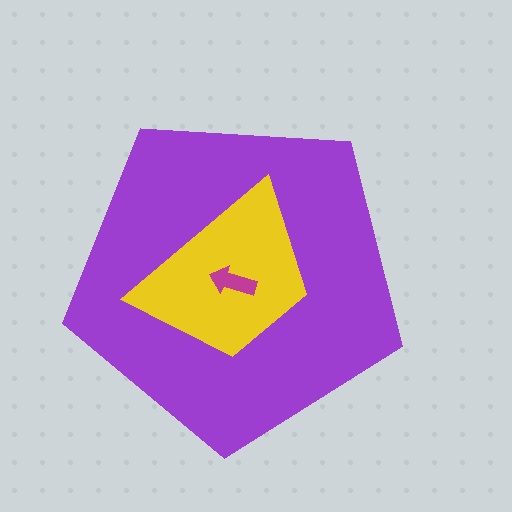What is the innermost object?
The magenta arrow.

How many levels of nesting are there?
3.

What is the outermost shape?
The purple pentagon.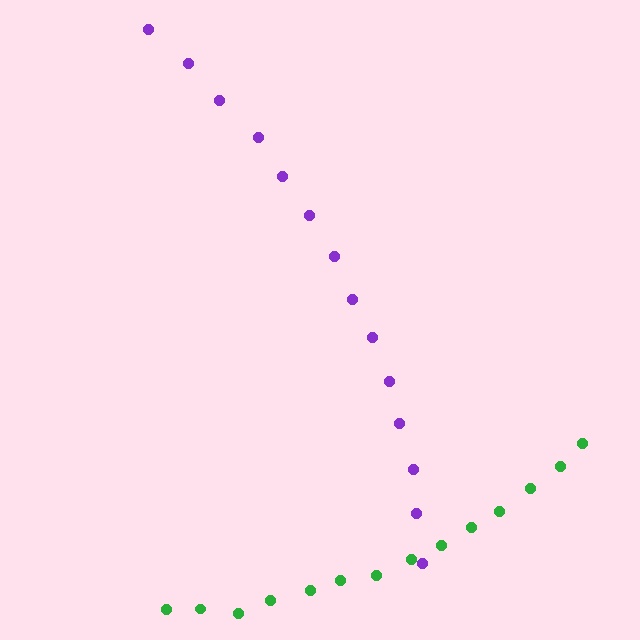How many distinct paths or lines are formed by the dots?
There are 2 distinct paths.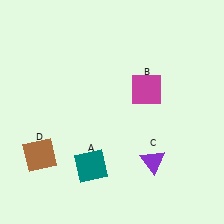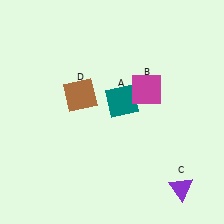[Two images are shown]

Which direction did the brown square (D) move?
The brown square (D) moved up.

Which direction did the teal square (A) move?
The teal square (A) moved up.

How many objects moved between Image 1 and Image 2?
3 objects moved between the two images.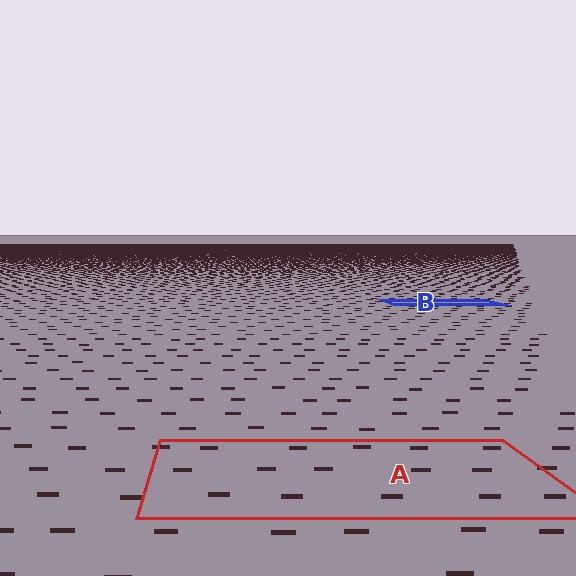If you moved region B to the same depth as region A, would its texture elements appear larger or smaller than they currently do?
They would appear larger. At a closer depth, the same texture elements are projected at a bigger on-screen size.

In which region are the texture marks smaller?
The texture marks are smaller in region B, because it is farther away.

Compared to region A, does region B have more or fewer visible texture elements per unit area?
Region B has more texture elements per unit area — they are packed more densely because it is farther away.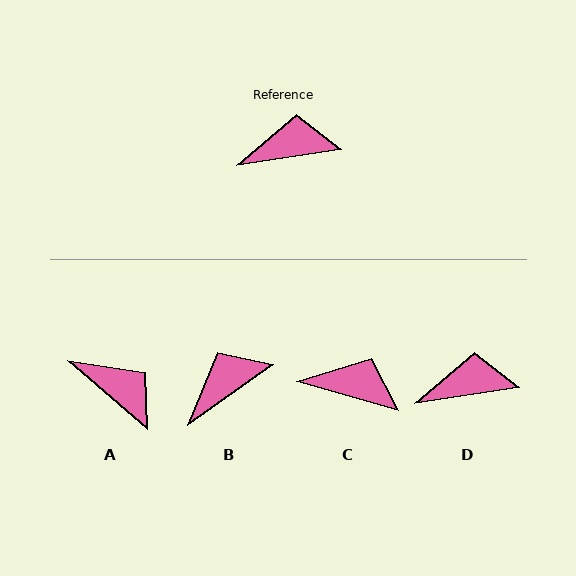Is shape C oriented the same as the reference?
No, it is off by about 24 degrees.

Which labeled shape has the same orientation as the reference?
D.